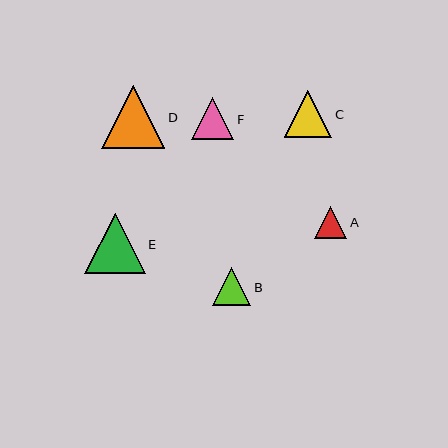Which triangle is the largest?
Triangle D is the largest with a size of approximately 63 pixels.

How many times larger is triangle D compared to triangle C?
Triangle D is approximately 1.3 times the size of triangle C.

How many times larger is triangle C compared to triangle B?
Triangle C is approximately 1.2 times the size of triangle B.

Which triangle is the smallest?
Triangle A is the smallest with a size of approximately 32 pixels.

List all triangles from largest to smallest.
From largest to smallest: D, E, C, F, B, A.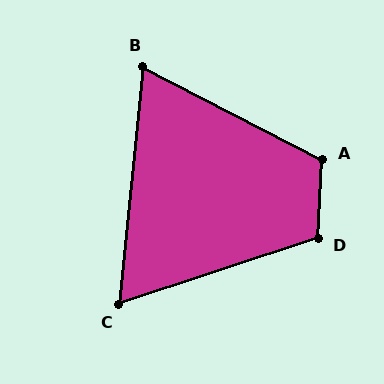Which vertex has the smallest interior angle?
C, at approximately 66 degrees.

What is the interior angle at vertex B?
Approximately 68 degrees (acute).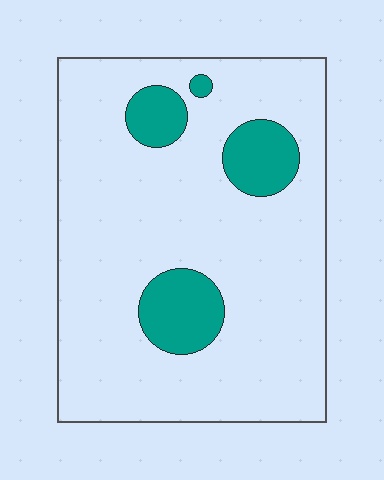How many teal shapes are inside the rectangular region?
4.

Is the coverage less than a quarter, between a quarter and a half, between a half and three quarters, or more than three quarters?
Less than a quarter.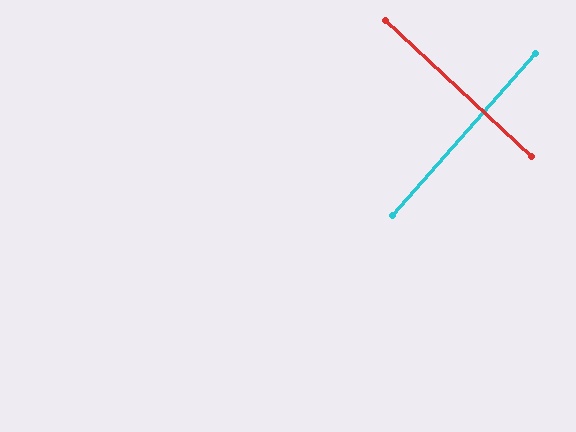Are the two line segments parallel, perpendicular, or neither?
Perpendicular — they meet at approximately 89°.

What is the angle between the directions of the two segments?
Approximately 89 degrees.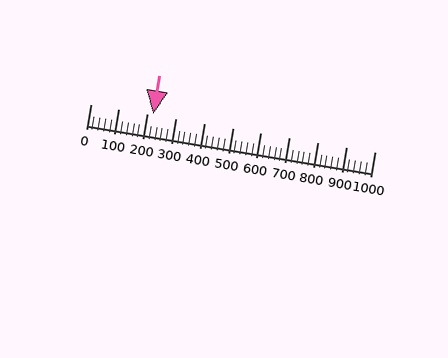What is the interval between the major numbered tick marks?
The major tick marks are spaced 100 units apart.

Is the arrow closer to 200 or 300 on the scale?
The arrow is closer to 200.